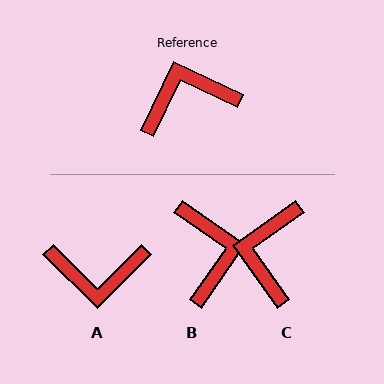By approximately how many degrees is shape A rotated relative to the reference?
Approximately 161 degrees counter-clockwise.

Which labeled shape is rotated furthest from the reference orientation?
A, about 161 degrees away.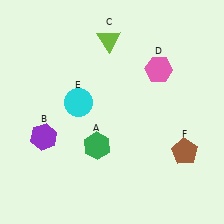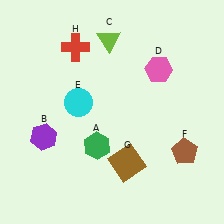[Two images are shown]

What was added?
A brown square (G), a red cross (H) were added in Image 2.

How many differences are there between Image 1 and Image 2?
There are 2 differences between the two images.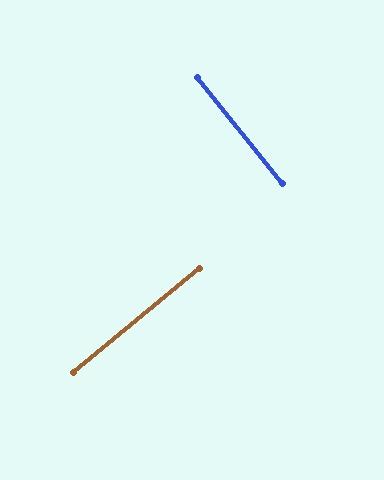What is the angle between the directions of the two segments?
Approximately 89 degrees.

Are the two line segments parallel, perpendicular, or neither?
Perpendicular — they meet at approximately 89°.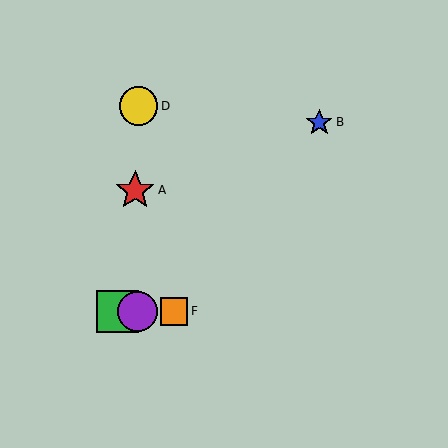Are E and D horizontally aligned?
No, E is at y≈311 and D is at y≈106.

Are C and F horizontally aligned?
Yes, both are at y≈311.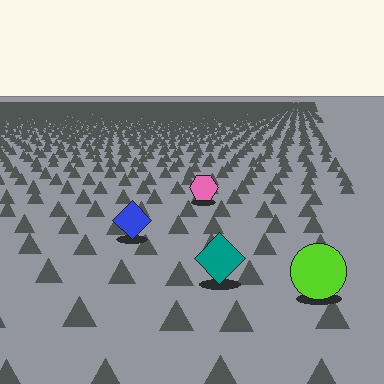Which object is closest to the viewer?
The lime circle is closest. The texture marks near it are larger and more spread out.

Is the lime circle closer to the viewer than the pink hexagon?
Yes. The lime circle is closer — you can tell from the texture gradient: the ground texture is coarser near it.